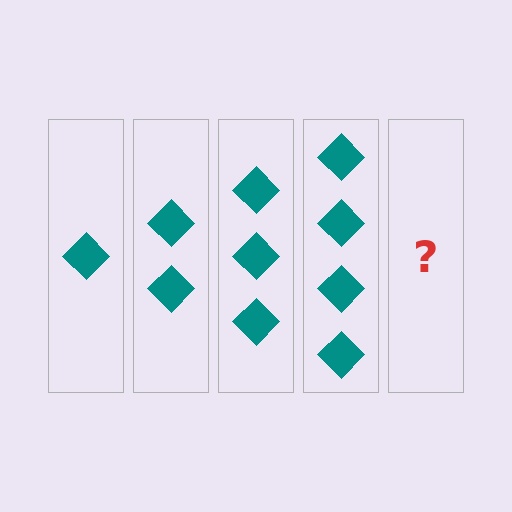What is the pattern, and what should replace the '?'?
The pattern is that each step adds one more diamond. The '?' should be 5 diamonds.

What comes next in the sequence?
The next element should be 5 diamonds.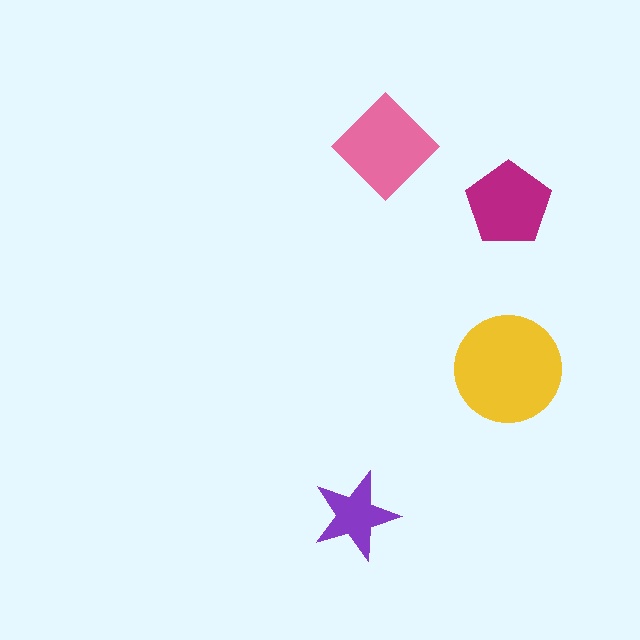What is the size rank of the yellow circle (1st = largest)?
1st.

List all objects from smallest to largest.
The purple star, the magenta pentagon, the pink diamond, the yellow circle.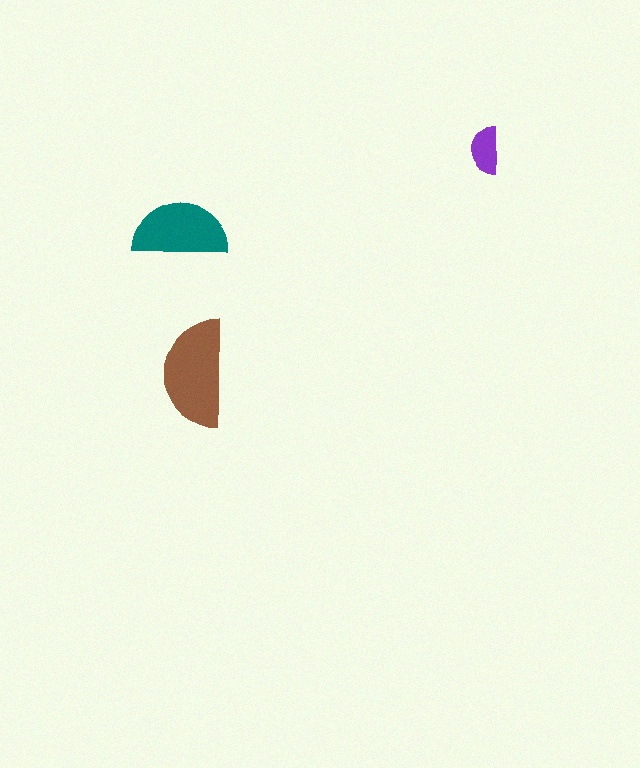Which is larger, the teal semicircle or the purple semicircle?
The teal one.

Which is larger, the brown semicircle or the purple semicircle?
The brown one.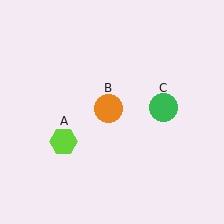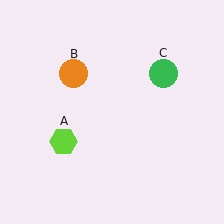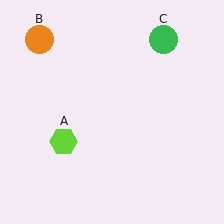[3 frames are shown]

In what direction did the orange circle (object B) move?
The orange circle (object B) moved up and to the left.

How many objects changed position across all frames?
2 objects changed position: orange circle (object B), green circle (object C).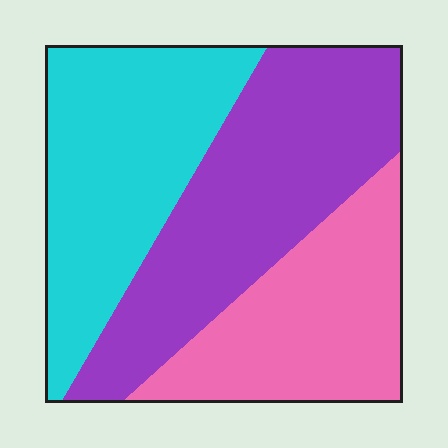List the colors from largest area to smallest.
From largest to smallest: purple, cyan, pink.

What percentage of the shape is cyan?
Cyan covers around 35% of the shape.